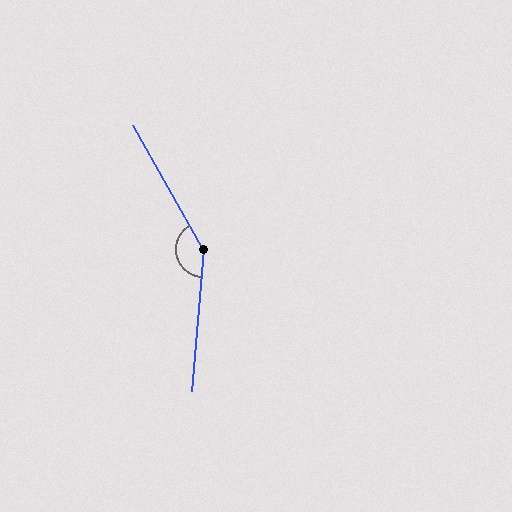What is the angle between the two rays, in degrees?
Approximately 146 degrees.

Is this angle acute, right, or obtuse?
It is obtuse.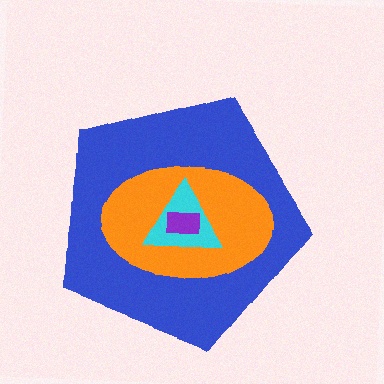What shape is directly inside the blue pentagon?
The orange ellipse.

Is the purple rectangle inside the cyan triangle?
Yes.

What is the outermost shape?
The blue pentagon.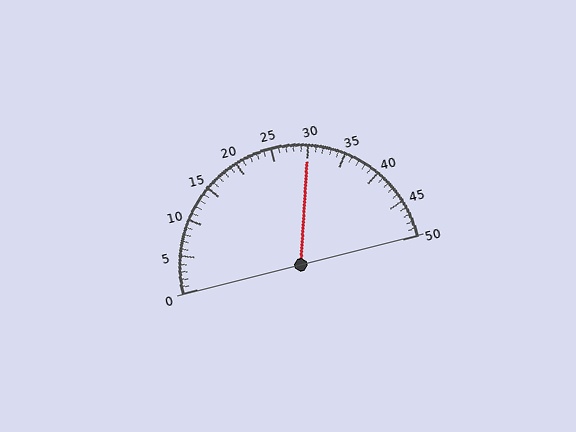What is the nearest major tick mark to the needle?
The nearest major tick mark is 30.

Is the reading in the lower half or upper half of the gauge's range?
The reading is in the upper half of the range (0 to 50).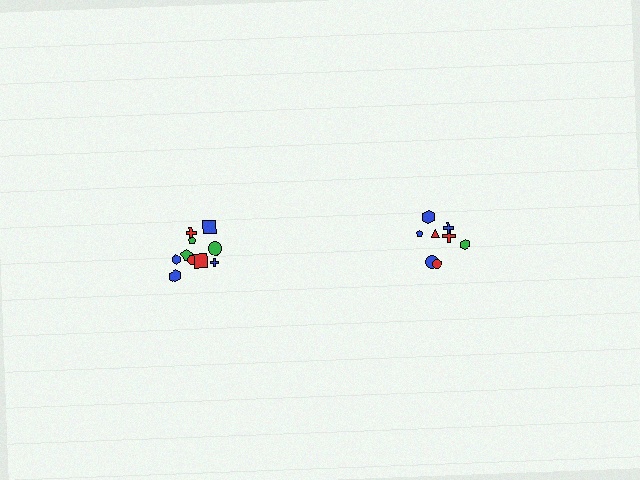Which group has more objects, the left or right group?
The left group.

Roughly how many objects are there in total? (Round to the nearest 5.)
Roughly 20 objects in total.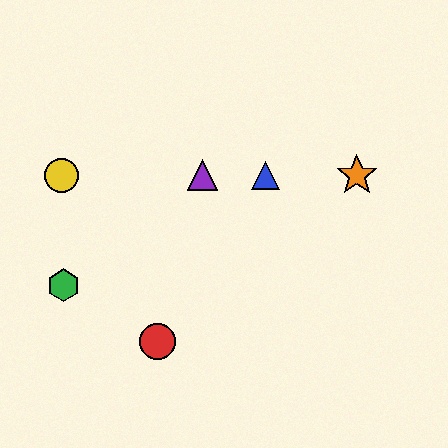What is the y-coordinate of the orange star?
The orange star is at y≈175.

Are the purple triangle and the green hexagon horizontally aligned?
No, the purple triangle is at y≈175 and the green hexagon is at y≈285.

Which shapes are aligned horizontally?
The blue triangle, the yellow circle, the purple triangle, the orange star are aligned horizontally.